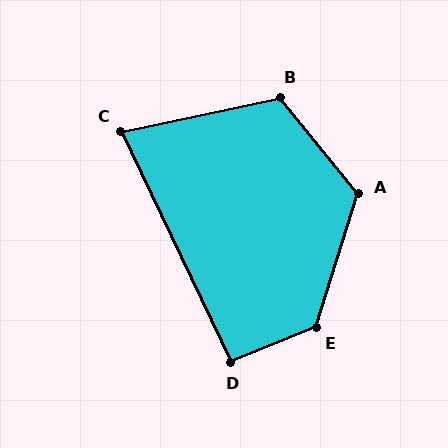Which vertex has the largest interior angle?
E, at approximately 130 degrees.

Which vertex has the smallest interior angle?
C, at approximately 77 degrees.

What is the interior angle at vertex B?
Approximately 117 degrees (obtuse).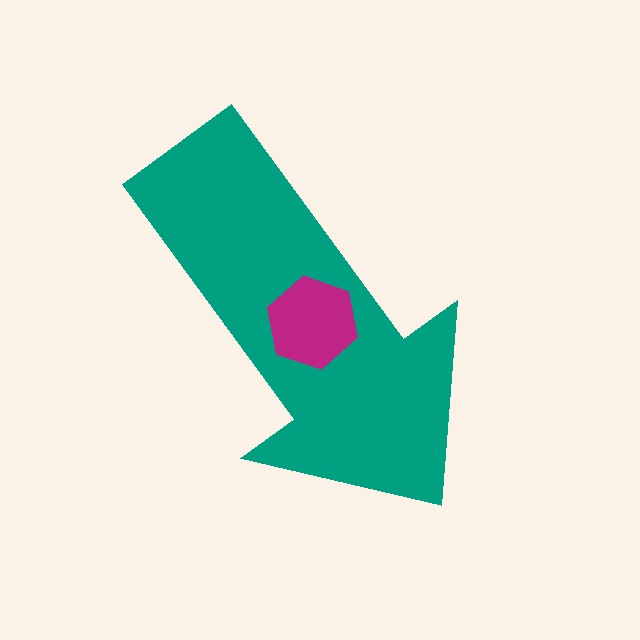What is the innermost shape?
The magenta hexagon.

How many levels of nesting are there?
2.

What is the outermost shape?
The teal arrow.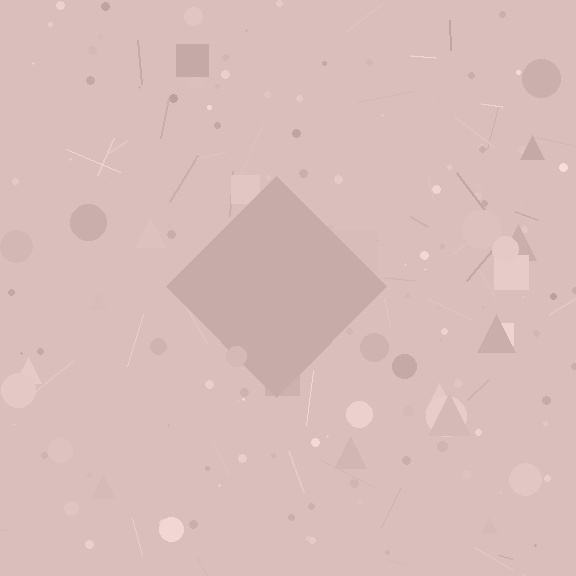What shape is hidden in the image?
A diamond is hidden in the image.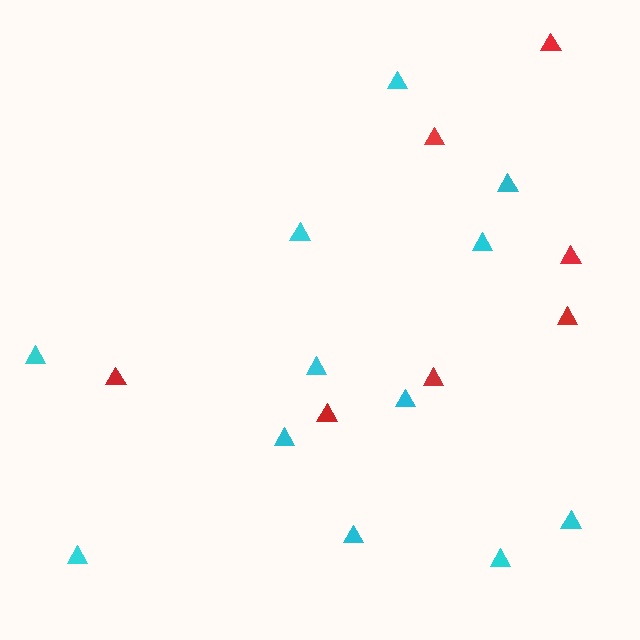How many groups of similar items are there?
There are 2 groups: one group of red triangles (7) and one group of cyan triangles (12).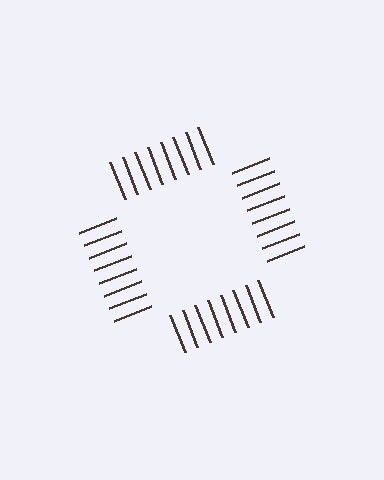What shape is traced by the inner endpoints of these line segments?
An illusory square — the line segments terminate on its edges but no continuous stroke is drawn.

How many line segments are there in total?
32 — 8 along each of the 4 edges.